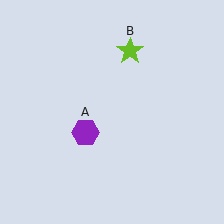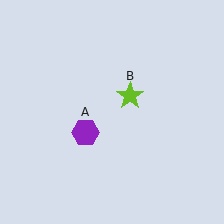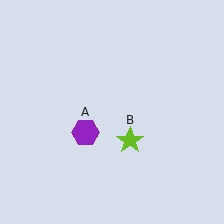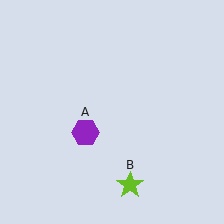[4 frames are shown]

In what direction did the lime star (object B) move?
The lime star (object B) moved down.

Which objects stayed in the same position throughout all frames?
Purple hexagon (object A) remained stationary.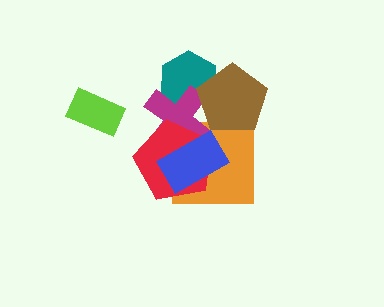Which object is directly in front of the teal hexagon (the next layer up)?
The magenta cross is directly in front of the teal hexagon.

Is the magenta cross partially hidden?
Yes, it is partially covered by another shape.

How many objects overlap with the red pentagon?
3 objects overlap with the red pentagon.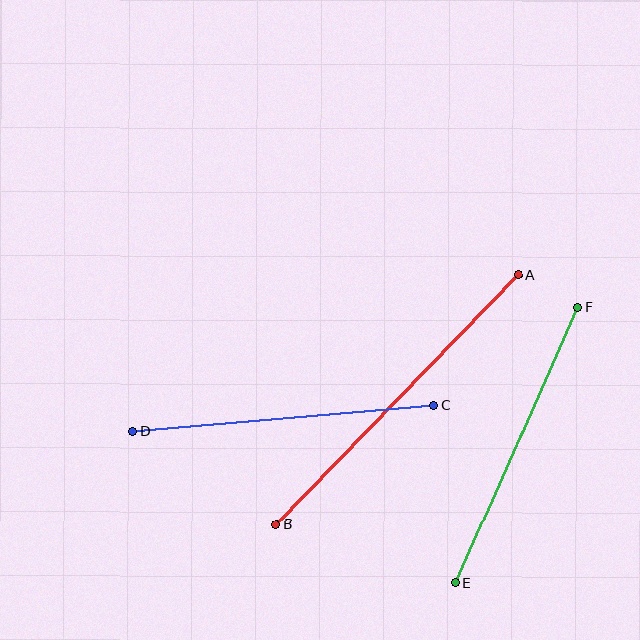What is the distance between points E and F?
The distance is approximately 302 pixels.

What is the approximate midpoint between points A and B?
The midpoint is at approximately (397, 399) pixels.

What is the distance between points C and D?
The distance is approximately 302 pixels.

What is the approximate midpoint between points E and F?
The midpoint is at approximately (517, 445) pixels.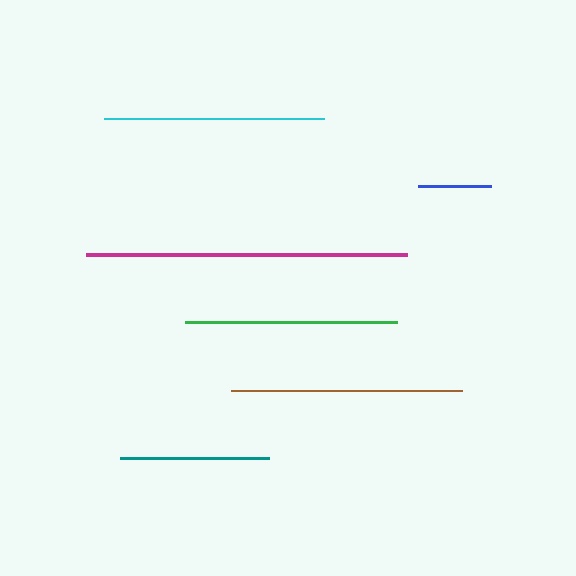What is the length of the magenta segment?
The magenta segment is approximately 322 pixels long.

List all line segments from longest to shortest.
From longest to shortest: magenta, brown, cyan, green, teal, blue.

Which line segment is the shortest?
The blue line is the shortest at approximately 73 pixels.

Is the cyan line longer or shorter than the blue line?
The cyan line is longer than the blue line.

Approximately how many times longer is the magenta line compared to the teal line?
The magenta line is approximately 2.2 times the length of the teal line.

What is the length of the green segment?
The green segment is approximately 212 pixels long.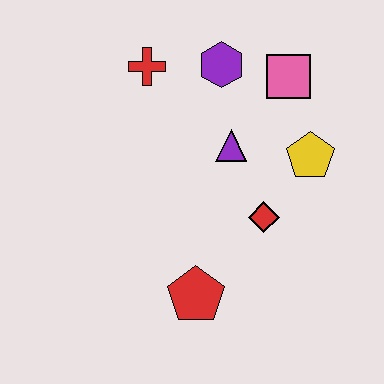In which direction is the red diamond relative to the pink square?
The red diamond is below the pink square.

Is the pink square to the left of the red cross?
No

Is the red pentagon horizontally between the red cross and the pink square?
Yes